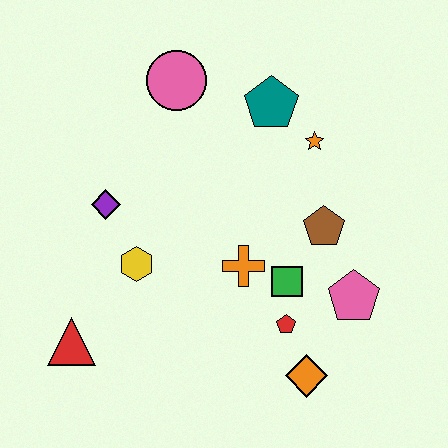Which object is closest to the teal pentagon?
The orange star is closest to the teal pentagon.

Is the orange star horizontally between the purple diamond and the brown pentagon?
Yes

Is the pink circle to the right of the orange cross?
No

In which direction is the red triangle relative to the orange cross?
The red triangle is to the left of the orange cross.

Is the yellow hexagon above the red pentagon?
Yes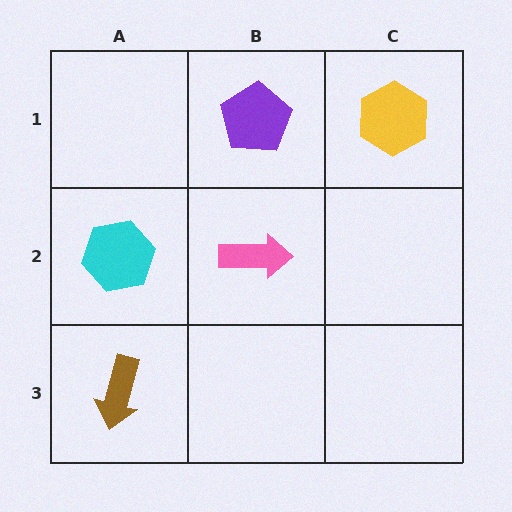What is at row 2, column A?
A cyan hexagon.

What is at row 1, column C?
A yellow hexagon.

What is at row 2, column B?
A pink arrow.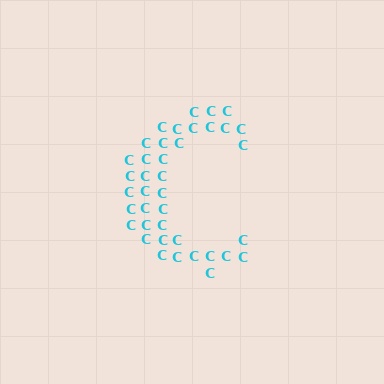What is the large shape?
The large shape is the letter C.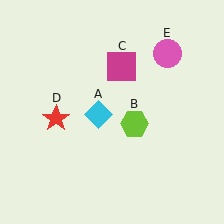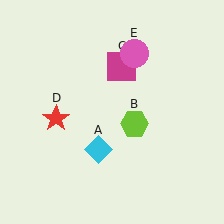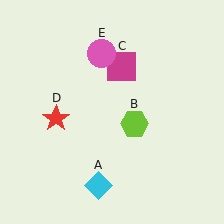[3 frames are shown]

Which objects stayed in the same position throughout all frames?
Lime hexagon (object B) and magenta square (object C) and red star (object D) remained stationary.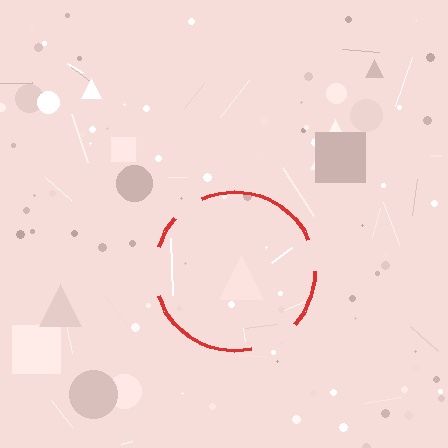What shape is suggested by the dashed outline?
The dashed outline suggests a circle.